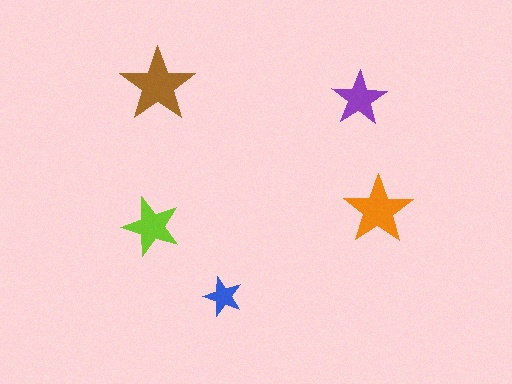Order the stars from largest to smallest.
the brown one, the orange one, the lime one, the purple one, the blue one.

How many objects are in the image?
There are 5 objects in the image.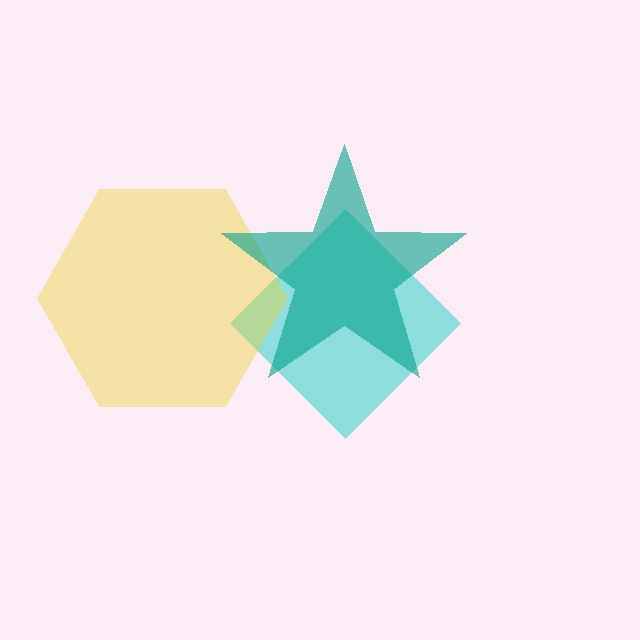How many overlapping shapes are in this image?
There are 3 overlapping shapes in the image.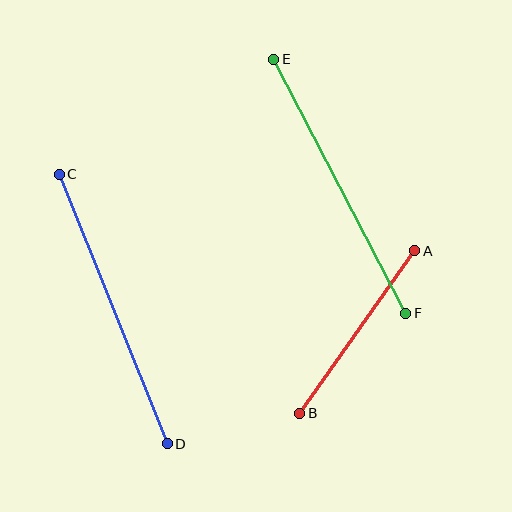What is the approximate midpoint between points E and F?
The midpoint is at approximately (340, 186) pixels.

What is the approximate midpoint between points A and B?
The midpoint is at approximately (357, 332) pixels.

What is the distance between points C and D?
The distance is approximately 291 pixels.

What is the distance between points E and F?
The distance is approximately 286 pixels.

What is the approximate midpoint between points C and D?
The midpoint is at approximately (113, 309) pixels.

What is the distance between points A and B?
The distance is approximately 199 pixels.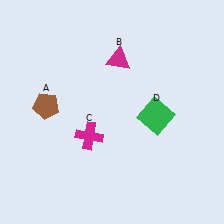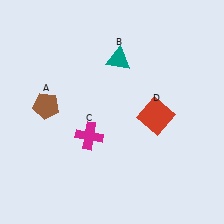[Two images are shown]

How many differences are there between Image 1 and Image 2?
There are 2 differences between the two images.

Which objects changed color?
B changed from magenta to teal. D changed from green to red.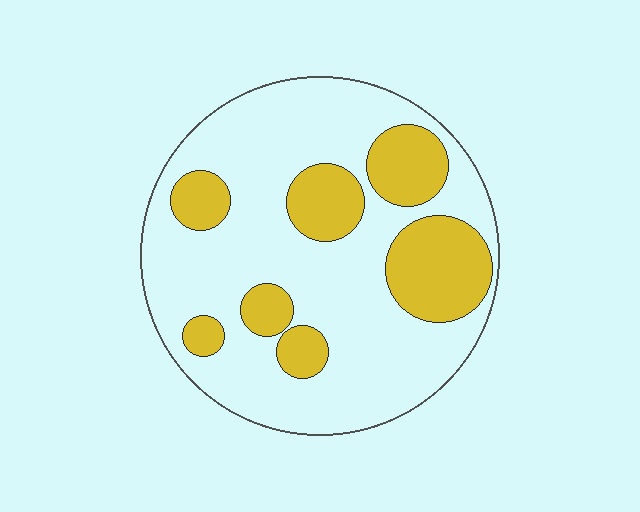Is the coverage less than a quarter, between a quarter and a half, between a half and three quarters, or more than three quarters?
Between a quarter and a half.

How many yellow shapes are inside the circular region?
7.